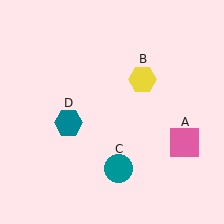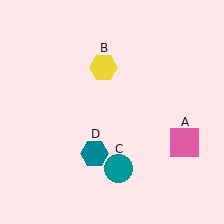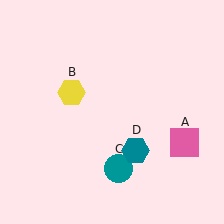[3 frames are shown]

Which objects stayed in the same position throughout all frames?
Pink square (object A) and teal circle (object C) remained stationary.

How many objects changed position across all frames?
2 objects changed position: yellow hexagon (object B), teal hexagon (object D).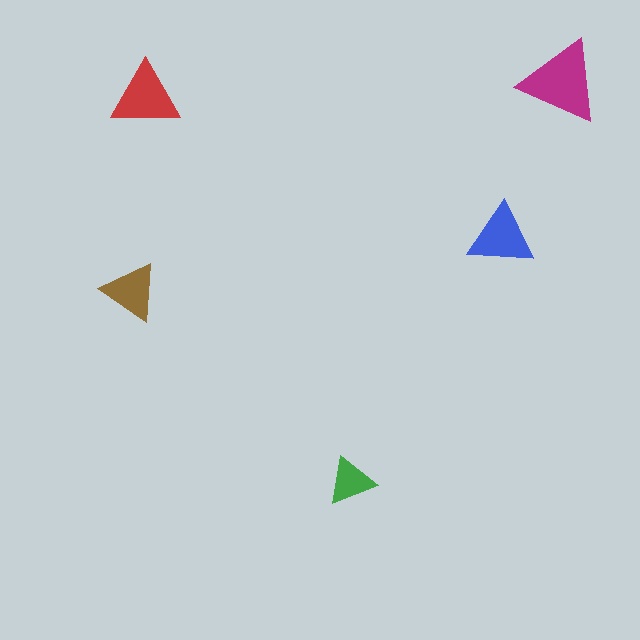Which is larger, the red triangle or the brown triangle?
The red one.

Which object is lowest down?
The green triangle is bottommost.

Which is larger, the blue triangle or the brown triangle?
The blue one.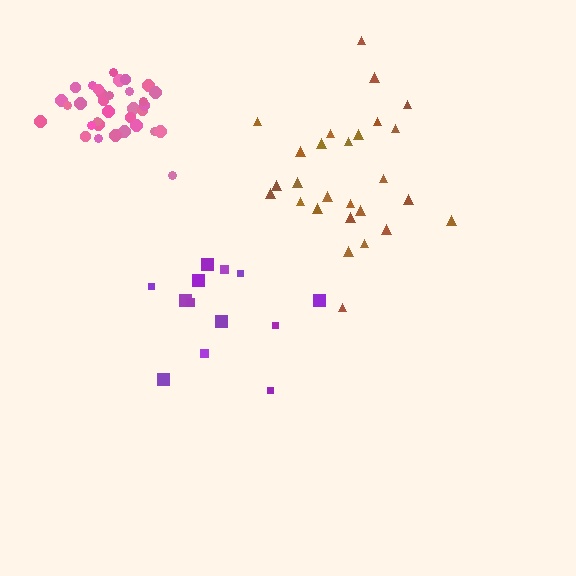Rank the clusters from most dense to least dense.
pink, brown, purple.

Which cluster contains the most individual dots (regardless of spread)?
Pink (33).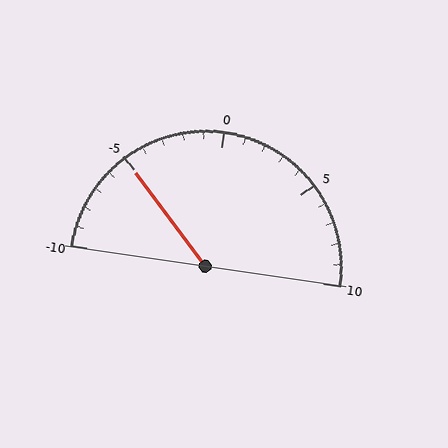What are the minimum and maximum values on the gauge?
The gauge ranges from -10 to 10.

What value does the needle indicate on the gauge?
The needle indicates approximately -5.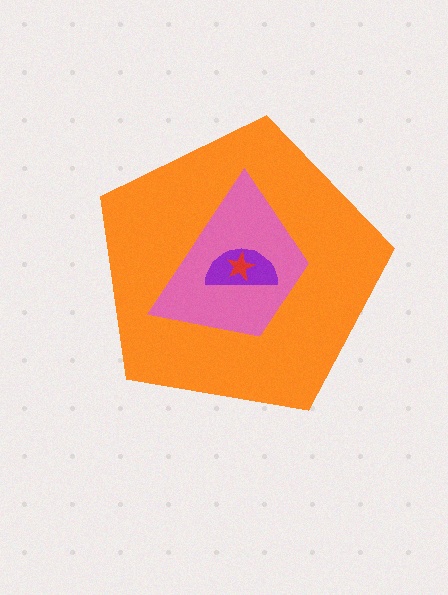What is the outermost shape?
The orange pentagon.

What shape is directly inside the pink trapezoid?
The purple semicircle.